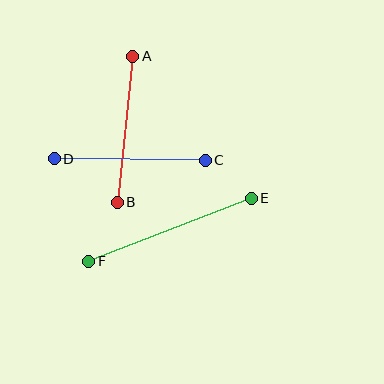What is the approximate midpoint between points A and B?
The midpoint is at approximately (125, 129) pixels.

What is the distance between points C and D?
The distance is approximately 151 pixels.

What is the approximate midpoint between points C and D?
The midpoint is at approximately (130, 160) pixels.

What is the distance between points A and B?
The distance is approximately 147 pixels.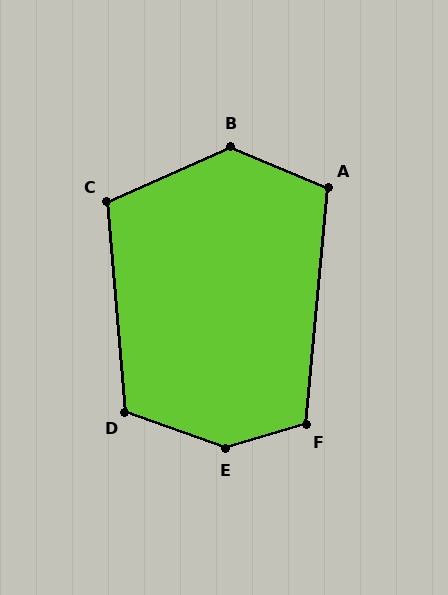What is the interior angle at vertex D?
Approximately 115 degrees (obtuse).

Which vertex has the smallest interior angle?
A, at approximately 108 degrees.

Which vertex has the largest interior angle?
E, at approximately 143 degrees.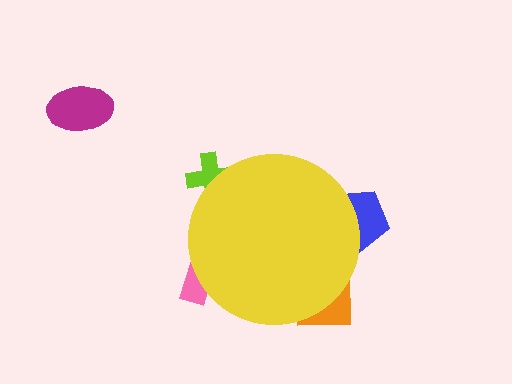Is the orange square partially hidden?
Yes, the orange square is partially hidden behind the yellow circle.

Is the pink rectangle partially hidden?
Yes, the pink rectangle is partially hidden behind the yellow circle.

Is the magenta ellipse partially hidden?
No, the magenta ellipse is fully visible.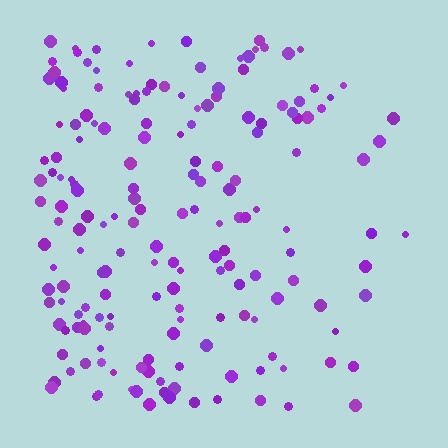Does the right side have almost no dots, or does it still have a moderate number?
Still a moderate number, just noticeably fewer than the left.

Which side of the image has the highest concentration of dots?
The left.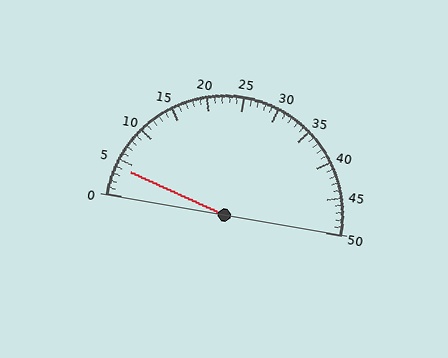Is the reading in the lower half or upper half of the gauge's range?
The reading is in the lower half of the range (0 to 50).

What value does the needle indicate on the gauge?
The needle indicates approximately 4.